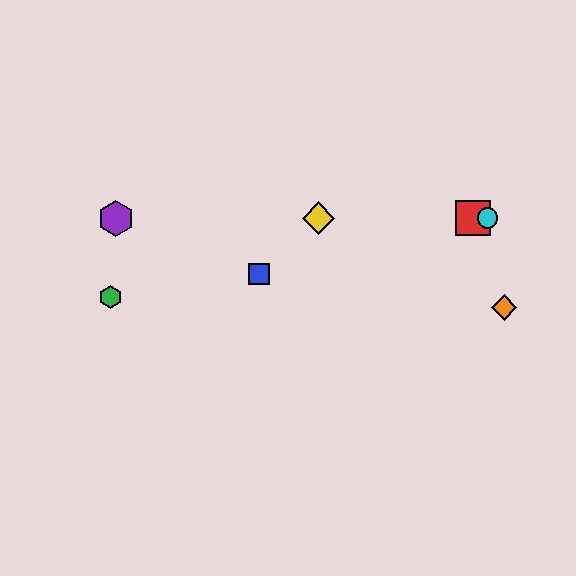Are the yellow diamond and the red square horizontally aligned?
Yes, both are at y≈218.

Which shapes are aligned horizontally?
The red square, the yellow diamond, the purple hexagon, the cyan circle are aligned horizontally.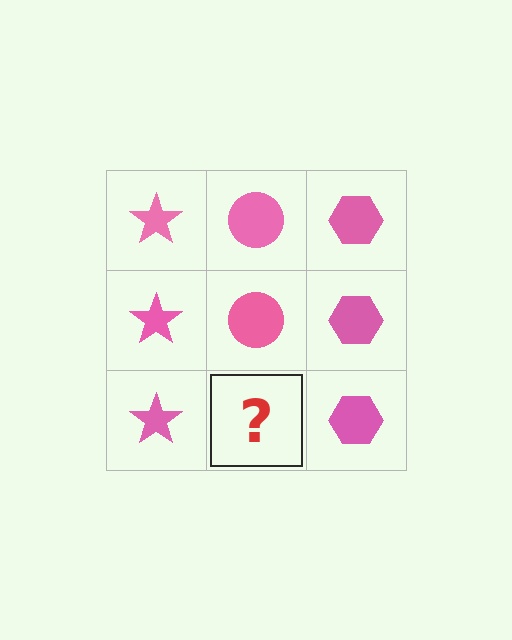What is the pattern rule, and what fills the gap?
The rule is that each column has a consistent shape. The gap should be filled with a pink circle.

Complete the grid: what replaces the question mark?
The question mark should be replaced with a pink circle.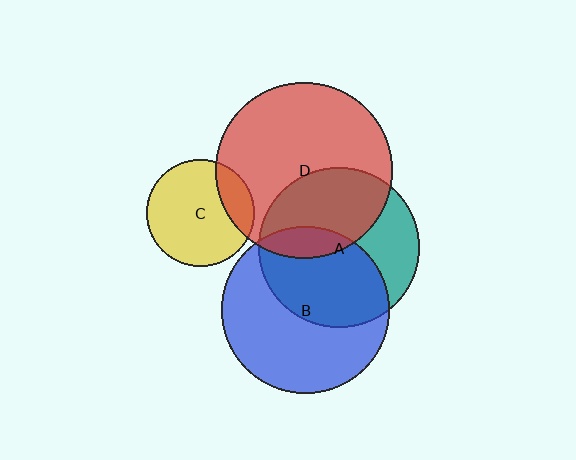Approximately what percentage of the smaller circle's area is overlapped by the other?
Approximately 50%.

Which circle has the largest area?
Circle D (red).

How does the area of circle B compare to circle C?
Approximately 2.4 times.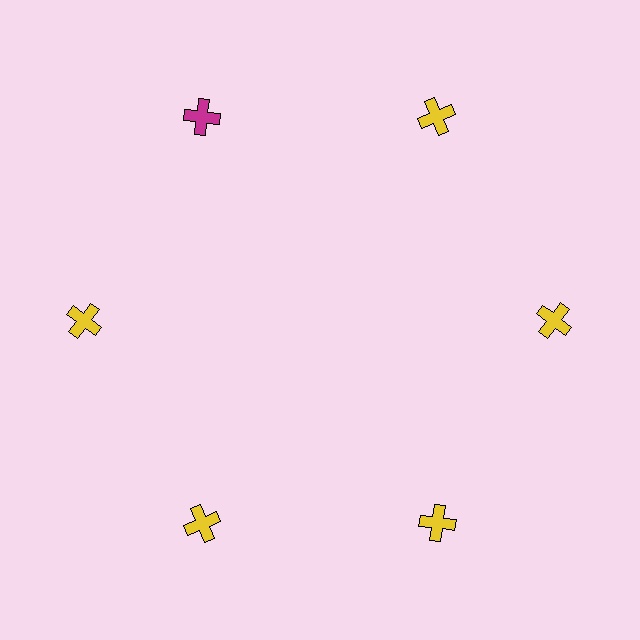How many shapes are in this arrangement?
There are 6 shapes arranged in a ring pattern.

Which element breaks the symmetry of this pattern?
The magenta cross at roughly the 11 o'clock position breaks the symmetry. All other shapes are yellow crosses.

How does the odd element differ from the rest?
It has a different color: magenta instead of yellow.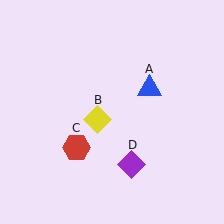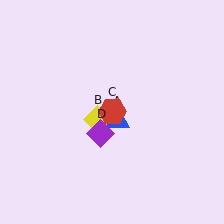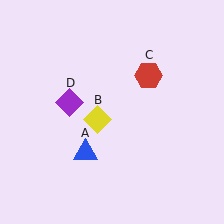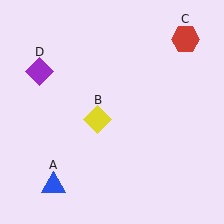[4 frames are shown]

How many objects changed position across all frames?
3 objects changed position: blue triangle (object A), red hexagon (object C), purple diamond (object D).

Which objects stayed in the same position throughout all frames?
Yellow diamond (object B) remained stationary.